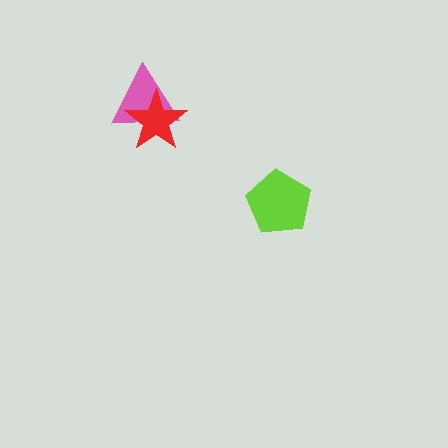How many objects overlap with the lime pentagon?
0 objects overlap with the lime pentagon.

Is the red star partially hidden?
No, no other shape covers it.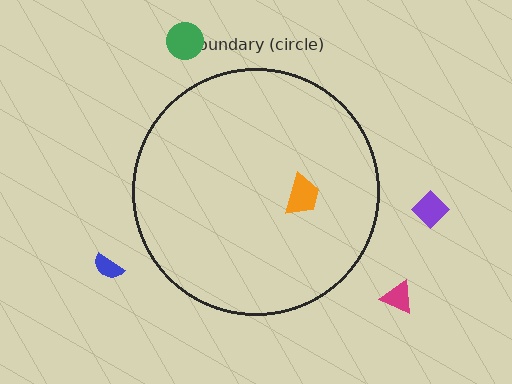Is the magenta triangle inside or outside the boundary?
Outside.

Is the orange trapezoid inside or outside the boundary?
Inside.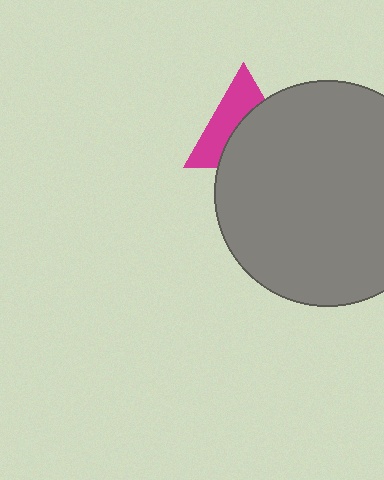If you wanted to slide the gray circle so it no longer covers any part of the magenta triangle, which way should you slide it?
Slide it toward the lower-right — that is the most direct way to separate the two shapes.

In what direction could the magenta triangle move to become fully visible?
The magenta triangle could move toward the upper-left. That would shift it out from behind the gray circle entirely.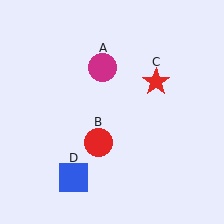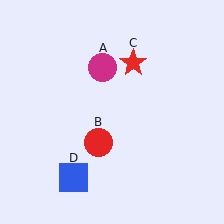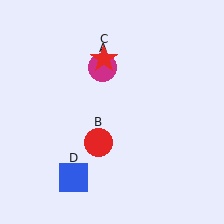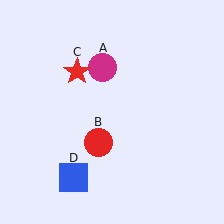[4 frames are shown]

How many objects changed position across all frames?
1 object changed position: red star (object C).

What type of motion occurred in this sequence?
The red star (object C) rotated counterclockwise around the center of the scene.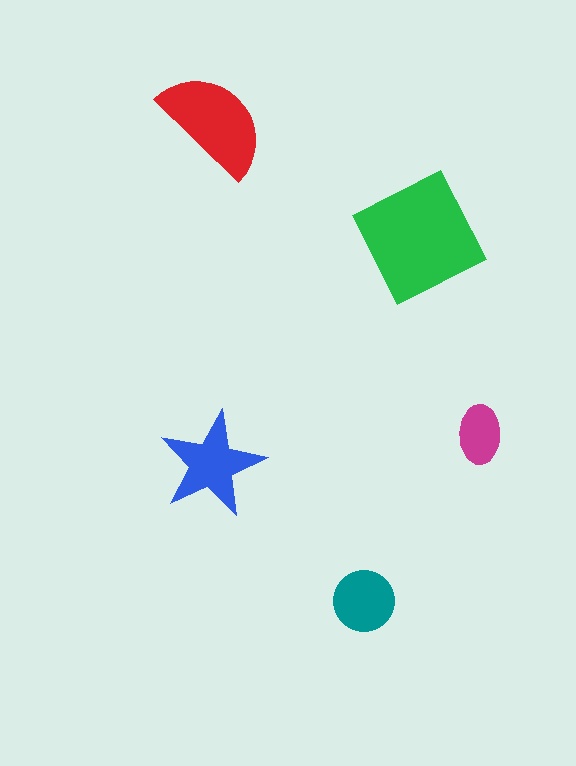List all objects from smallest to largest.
The magenta ellipse, the teal circle, the blue star, the red semicircle, the green square.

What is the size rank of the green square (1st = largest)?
1st.